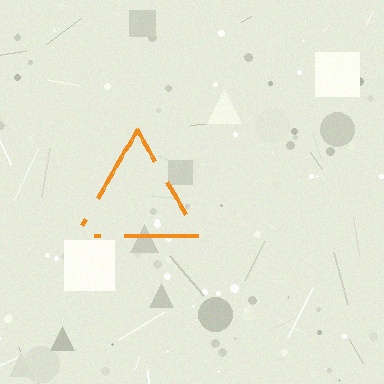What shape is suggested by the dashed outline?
The dashed outline suggests a triangle.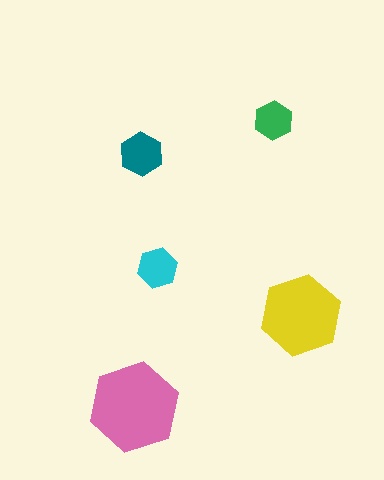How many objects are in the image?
There are 5 objects in the image.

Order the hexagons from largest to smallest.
the pink one, the yellow one, the teal one, the cyan one, the green one.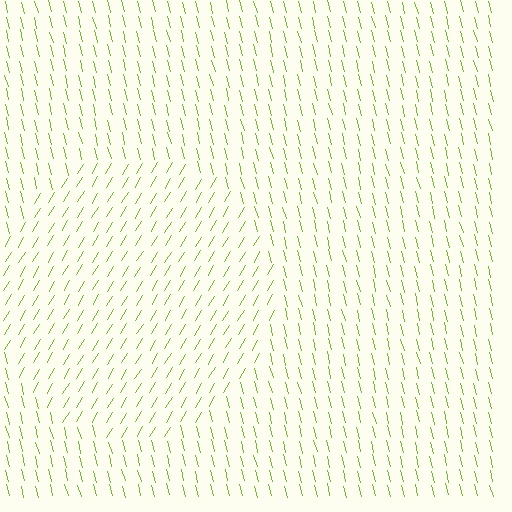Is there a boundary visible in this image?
Yes, there is a texture boundary formed by a change in line orientation.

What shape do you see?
I see a circle.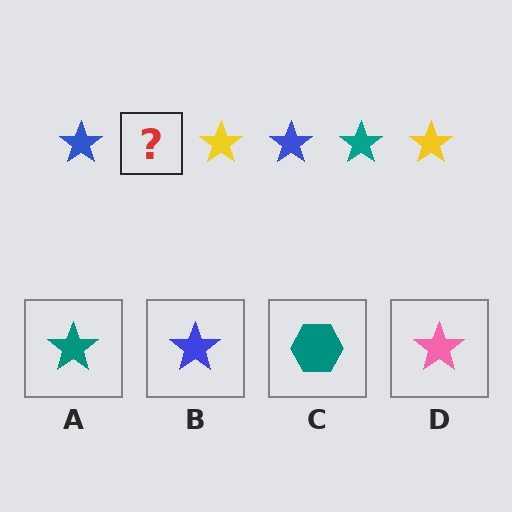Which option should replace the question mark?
Option A.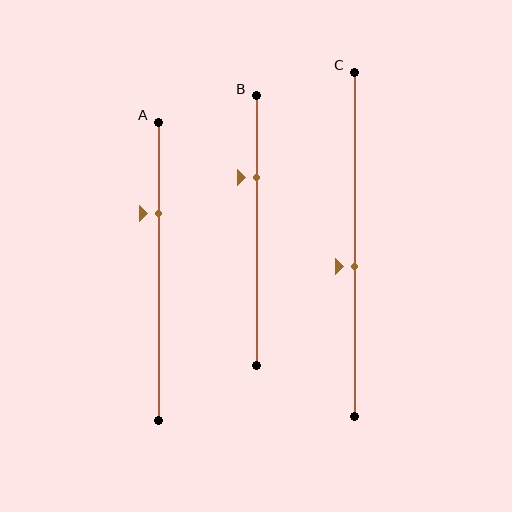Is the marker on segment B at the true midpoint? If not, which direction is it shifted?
No, the marker on segment B is shifted upward by about 20% of the segment length.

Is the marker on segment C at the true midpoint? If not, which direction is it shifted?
No, the marker on segment C is shifted downward by about 6% of the segment length.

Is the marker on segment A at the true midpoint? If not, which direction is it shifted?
No, the marker on segment A is shifted upward by about 20% of the segment length.